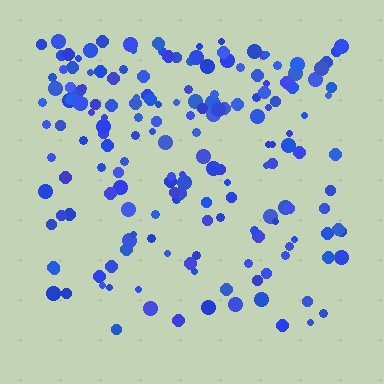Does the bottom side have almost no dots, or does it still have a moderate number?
Still a moderate number, just noticeably fewer than the top.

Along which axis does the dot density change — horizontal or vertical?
Vertical.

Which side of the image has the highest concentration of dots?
The top.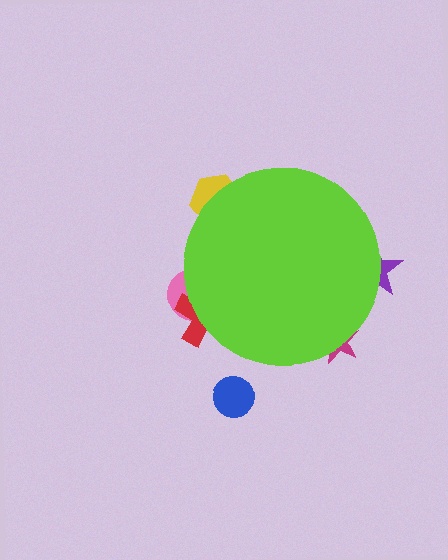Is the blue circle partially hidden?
No, the blue circle is fully visible.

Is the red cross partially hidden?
Yes, the red cross is partially hidden behind the lime circle.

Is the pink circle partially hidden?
Yes, the pink circle is partially hidden behind the lime circle.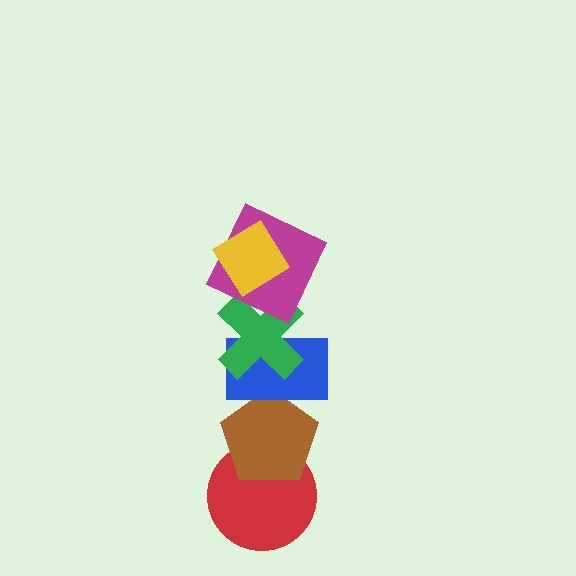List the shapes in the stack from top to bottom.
From top to bottom: the yellow diamond, the magenta square, the green cross, the blue rectangle, the brown pentagon, the red circle.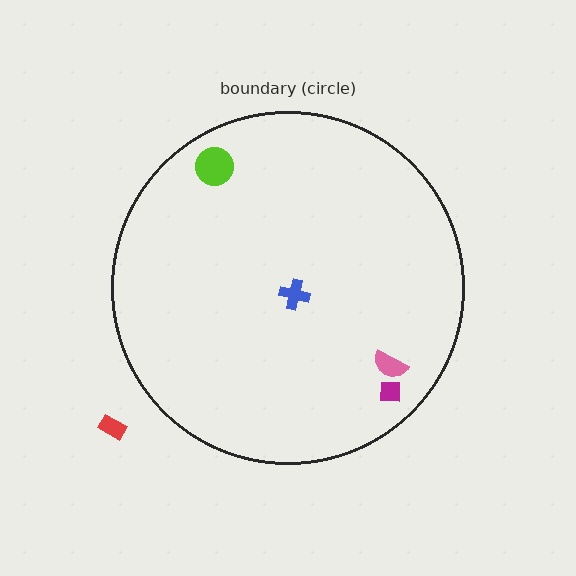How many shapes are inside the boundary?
4 inside, 1 outside.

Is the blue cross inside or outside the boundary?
Inside.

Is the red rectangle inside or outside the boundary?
Outside.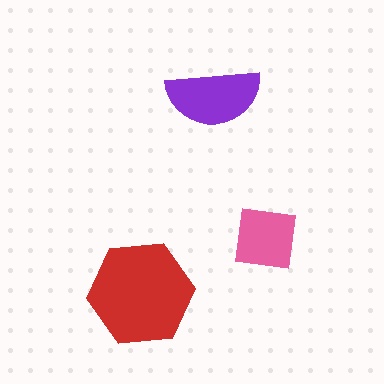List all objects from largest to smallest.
The red hexagon, the purple semicircle, the pink square.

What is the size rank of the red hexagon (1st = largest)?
1st.